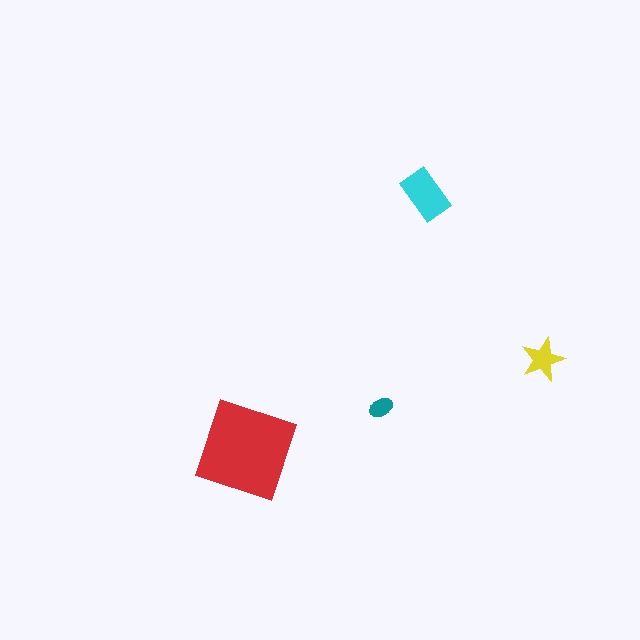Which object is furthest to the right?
The yellow star is rightmost.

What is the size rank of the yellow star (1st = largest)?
3rd.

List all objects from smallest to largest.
The teal ellipse, the yellow star, the cyan rectangle, the red diamond.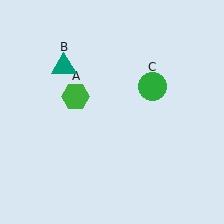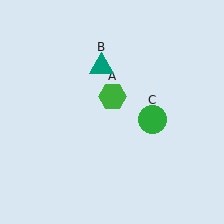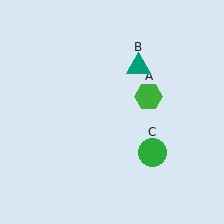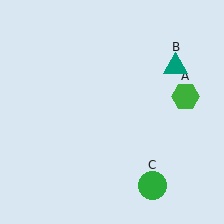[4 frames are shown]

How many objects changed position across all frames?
3 objects changed position: green hexagon (object A), teal triangle (object B), green circle (object C).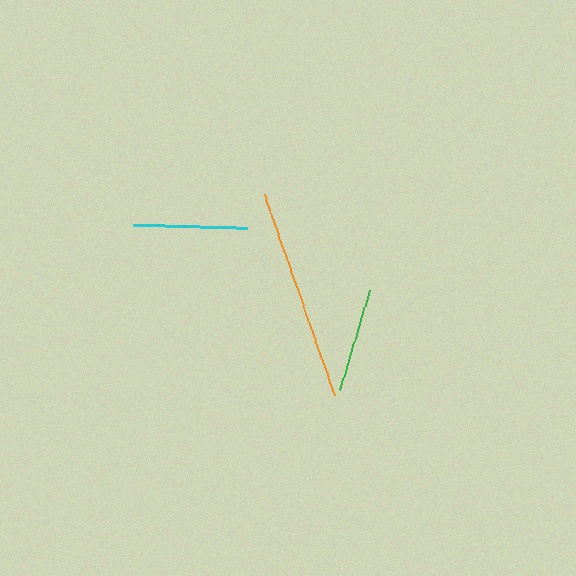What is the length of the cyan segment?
The cyan segment is approximately 114 pixels long.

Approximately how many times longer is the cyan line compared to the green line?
The cyan line is approximately 1.1 times the length of the green line.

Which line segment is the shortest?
The green line is the shortest at approximately 103 pixels.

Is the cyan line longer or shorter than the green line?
The cyan line is longer than the green line.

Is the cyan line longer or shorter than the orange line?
The orange line is longer than the cyan line.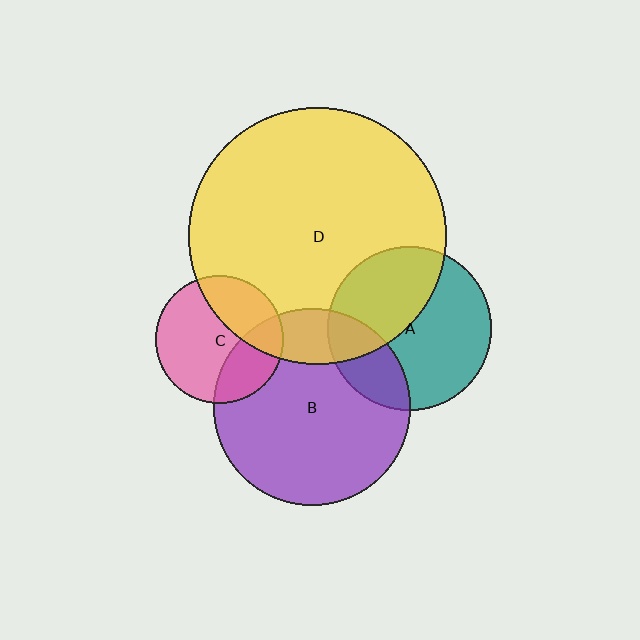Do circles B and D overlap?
Yes.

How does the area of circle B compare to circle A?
Approximately 1.5 times.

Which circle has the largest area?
Circle D (yellow).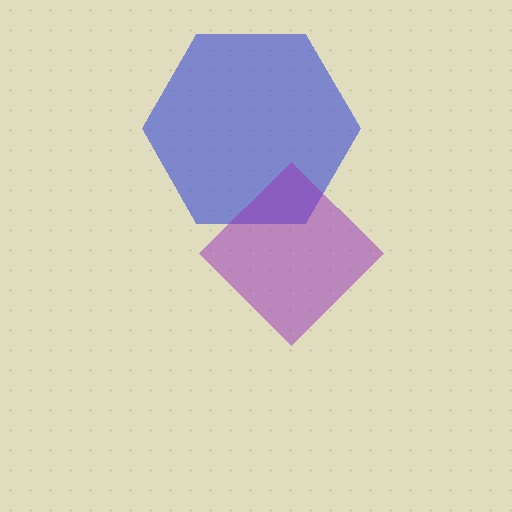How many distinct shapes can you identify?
There are 2 distinct shapes: a blue hexagon, a purple diamond.